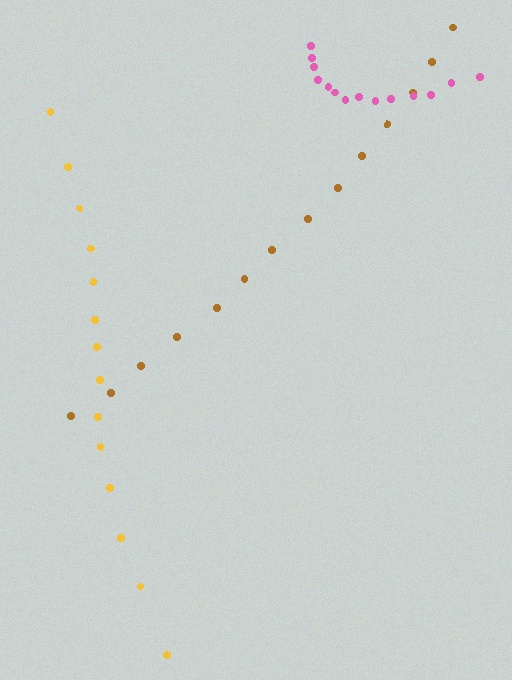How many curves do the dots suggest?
There are 3 distinct paths.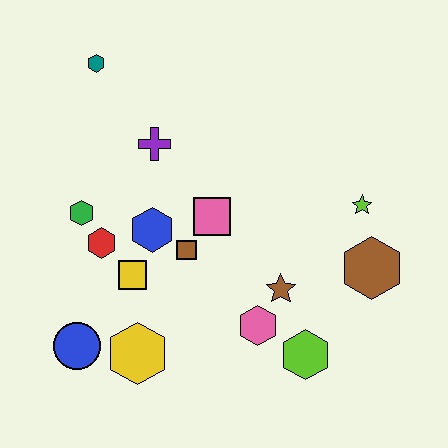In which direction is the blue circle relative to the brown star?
The blue circle is to the left of the brown star.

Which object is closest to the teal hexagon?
The purple cross is closest to the teal hexagon.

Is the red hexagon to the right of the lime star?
No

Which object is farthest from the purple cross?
The lime hexagon is farthest from the purple cross.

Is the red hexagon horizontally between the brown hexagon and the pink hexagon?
No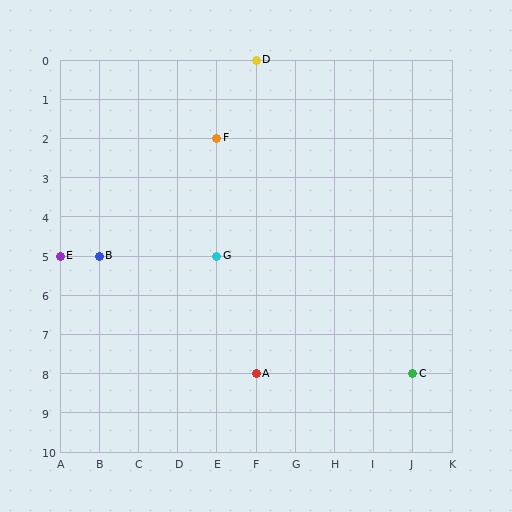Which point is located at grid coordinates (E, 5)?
Point G is at (E, 5).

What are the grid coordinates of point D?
Point D is at grid coordinates (F, 0).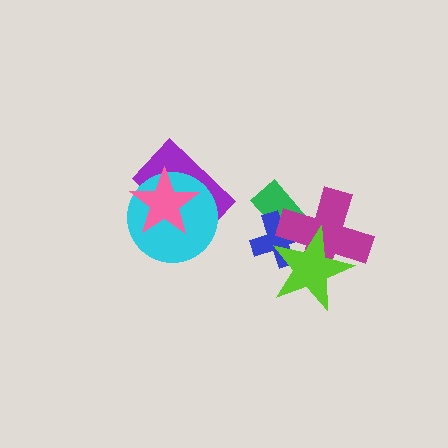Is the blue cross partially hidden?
Yes, it is partially covered by another shape.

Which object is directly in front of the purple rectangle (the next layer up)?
The cyan circle is directly in front of the purple rectangle.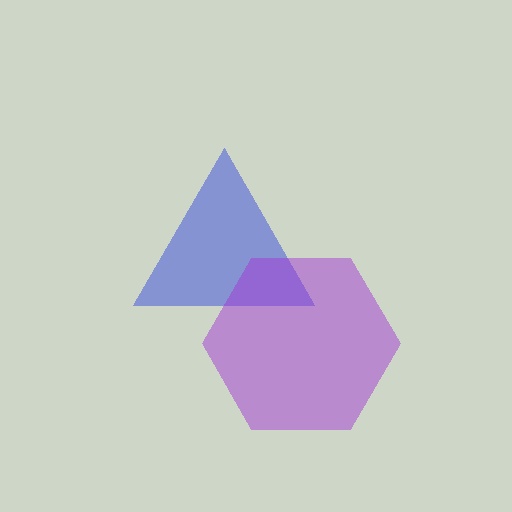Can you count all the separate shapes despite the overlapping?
Yes, there are 2 separate shapes.